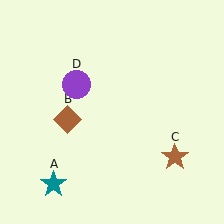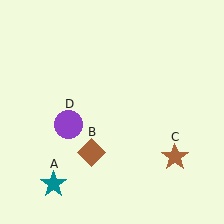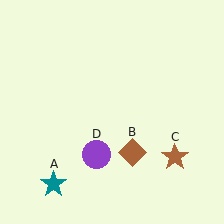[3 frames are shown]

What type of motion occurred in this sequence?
The brown diamond (object B), purple circle (object D) rotated counterclockwise around the center of the scene.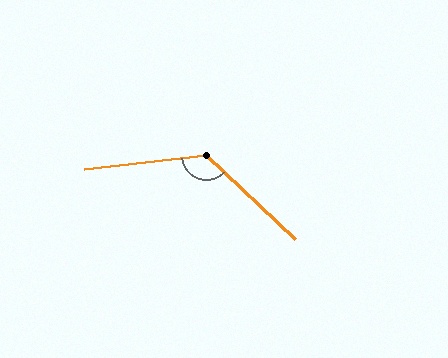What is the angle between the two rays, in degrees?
Approximately 130 degrees.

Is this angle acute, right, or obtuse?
It is obtuse.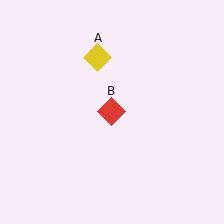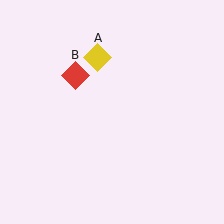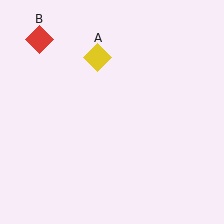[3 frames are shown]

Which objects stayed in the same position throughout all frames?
Yellow diamond (object A) remained stationary.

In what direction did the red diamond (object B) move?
The red diamond (object B) moved up and to the left.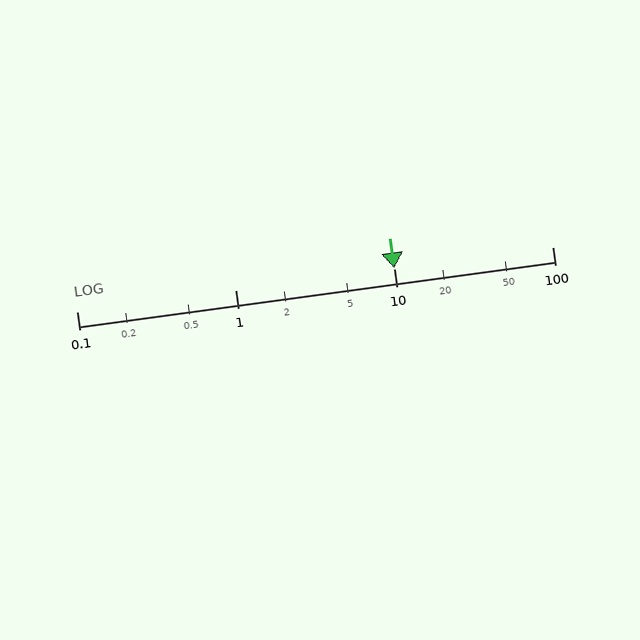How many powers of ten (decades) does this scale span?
The scale spans 3 decades, from 0.1 to 100.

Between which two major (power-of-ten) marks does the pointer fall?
The pointer is between 10 and 100.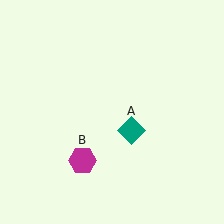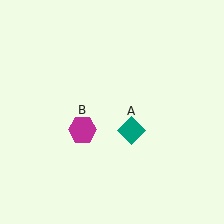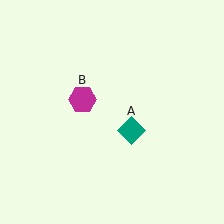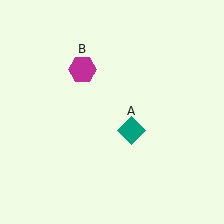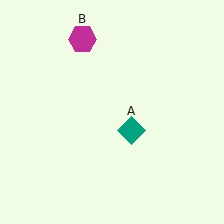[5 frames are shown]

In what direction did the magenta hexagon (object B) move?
The magenta hexagon (object B) moved up.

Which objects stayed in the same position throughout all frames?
Teal diamond (object A) remained stationary.